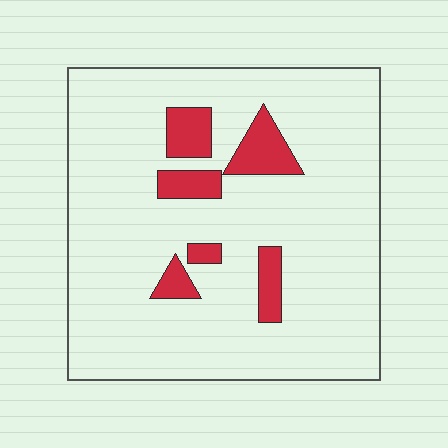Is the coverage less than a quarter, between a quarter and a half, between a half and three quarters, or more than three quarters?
Less than a quarter.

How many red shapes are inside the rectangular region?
6.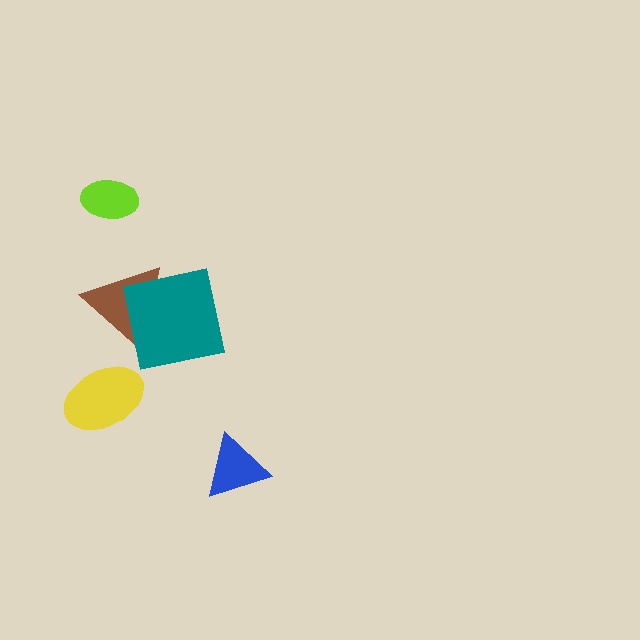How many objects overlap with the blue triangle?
0 objects overlap with the blue triangle.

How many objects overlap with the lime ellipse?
0 objects overlap with the lime ellipse.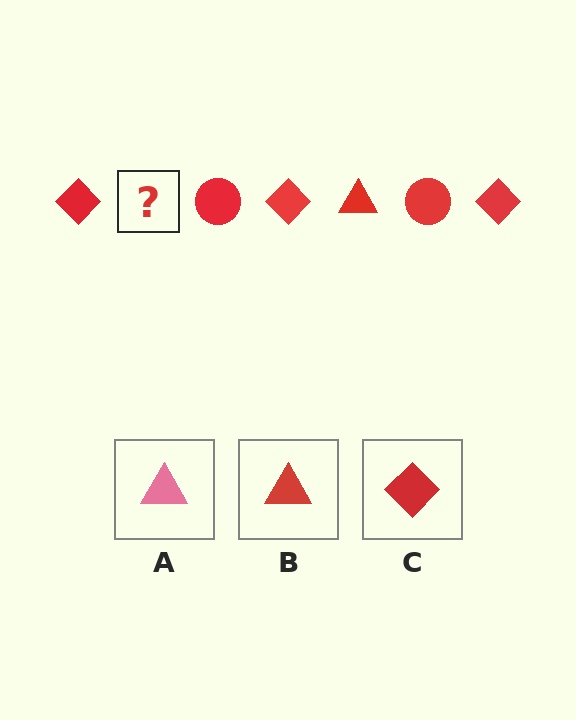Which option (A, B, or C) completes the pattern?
B.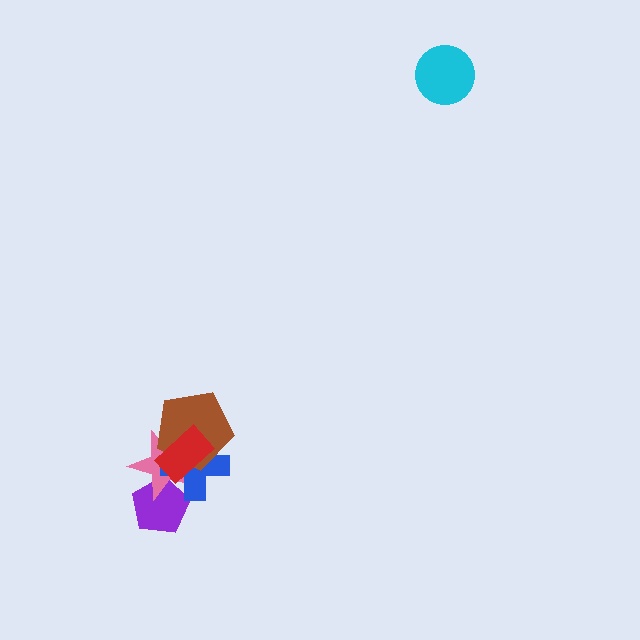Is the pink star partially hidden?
Yes, it is partially covered by another shape.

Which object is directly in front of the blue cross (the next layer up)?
The brown pentagon is directly in front of the blue cross.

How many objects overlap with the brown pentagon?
3 objects overlap with the brown pentagon.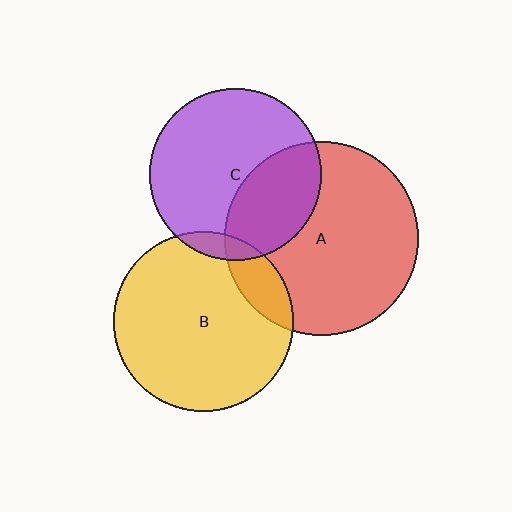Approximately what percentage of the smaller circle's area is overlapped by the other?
Approximately 5%.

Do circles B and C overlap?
Yes.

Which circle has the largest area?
Circle A (red).